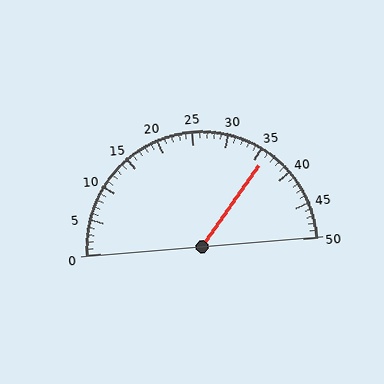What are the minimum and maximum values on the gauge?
The gauge ranges from 0 to 50.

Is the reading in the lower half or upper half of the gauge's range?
The reading is in the upper half of the range (0 to 50).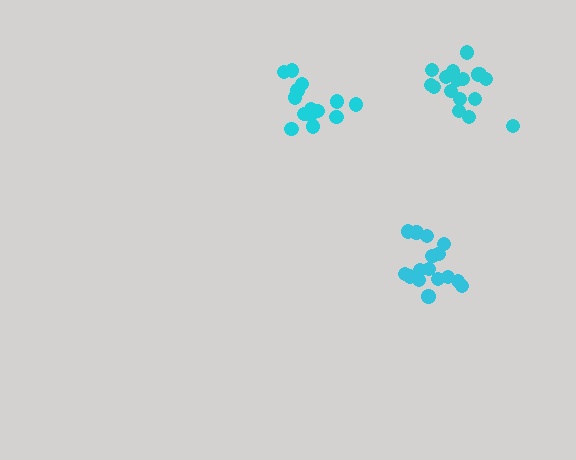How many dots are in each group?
Group 1: 16 dots, Group 2: 17 dots, Group 3: 14 dots (47 total).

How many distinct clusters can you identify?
There are 3 distinct clusters.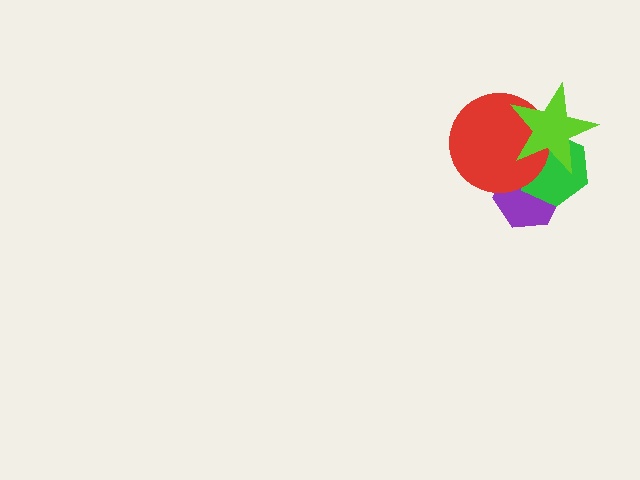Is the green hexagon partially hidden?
Yes, it is partially covered by another shape.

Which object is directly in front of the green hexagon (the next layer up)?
The red circle is directly in front of the green hexagon.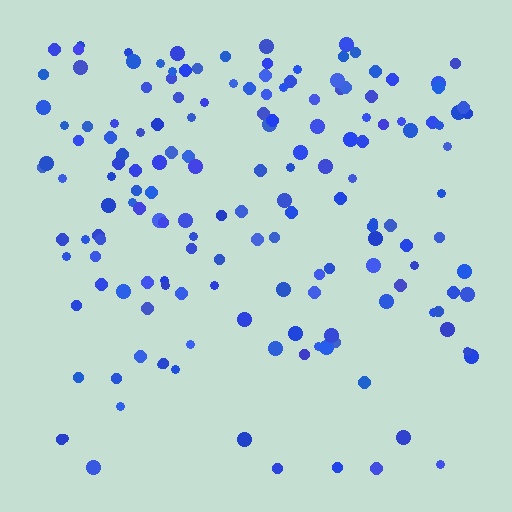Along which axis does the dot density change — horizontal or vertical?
Vertical.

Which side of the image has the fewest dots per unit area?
The bottom.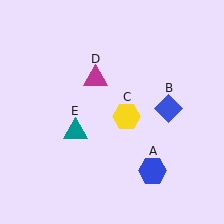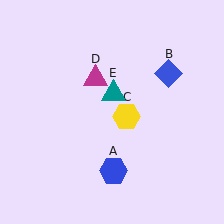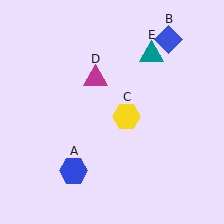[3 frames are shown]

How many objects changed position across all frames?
3 objects changed position: blue hexagon (object A), blue diamond (object B), teal triangle (object E).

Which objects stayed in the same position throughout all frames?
Yellow hexagon (object C) and magenta triangle (object D) remained stationary.